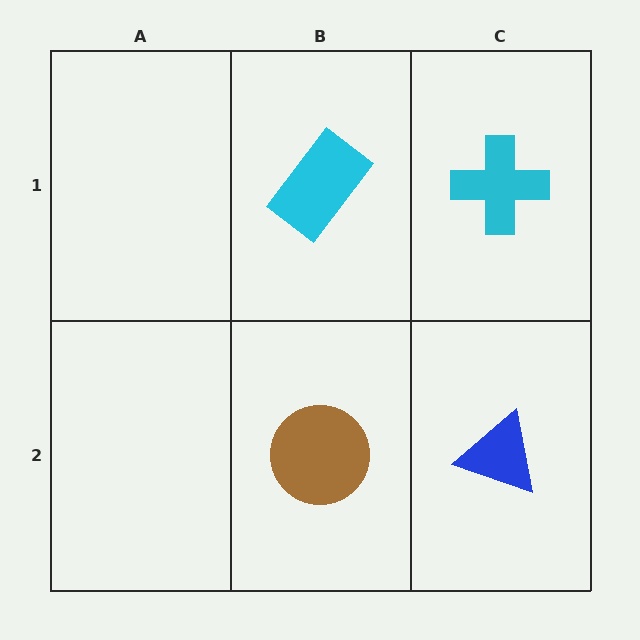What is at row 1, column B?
A cyan rectangle.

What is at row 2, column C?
A blue triangle.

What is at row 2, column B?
A brown circle.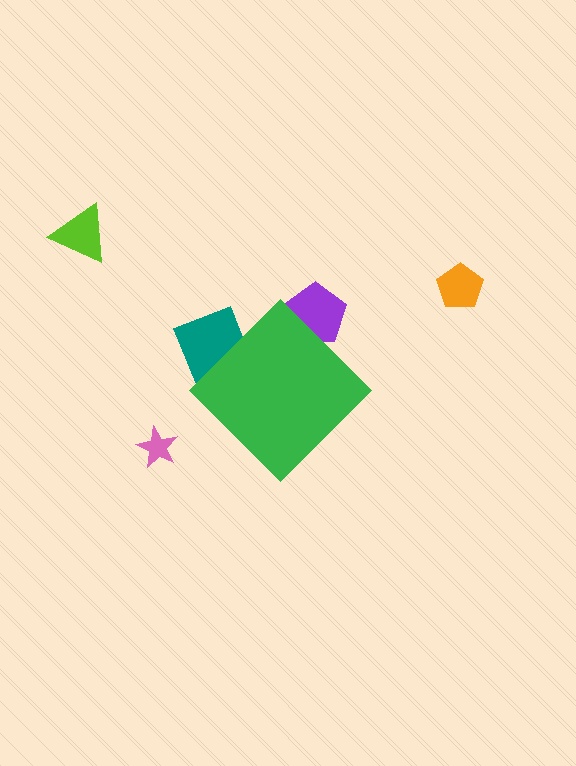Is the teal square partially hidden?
Yes, the teal square is partially hidden behind the green diamond.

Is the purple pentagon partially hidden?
Yes, the purple pentagon is partially hidden behind the green diamond.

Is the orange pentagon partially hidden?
No, the orange pentagon is fully visible.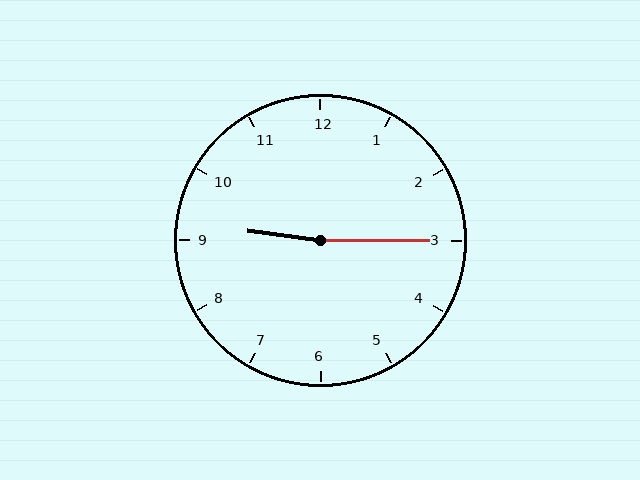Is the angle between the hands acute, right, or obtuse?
It is obtuse.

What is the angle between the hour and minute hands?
Approximately 172 degrees.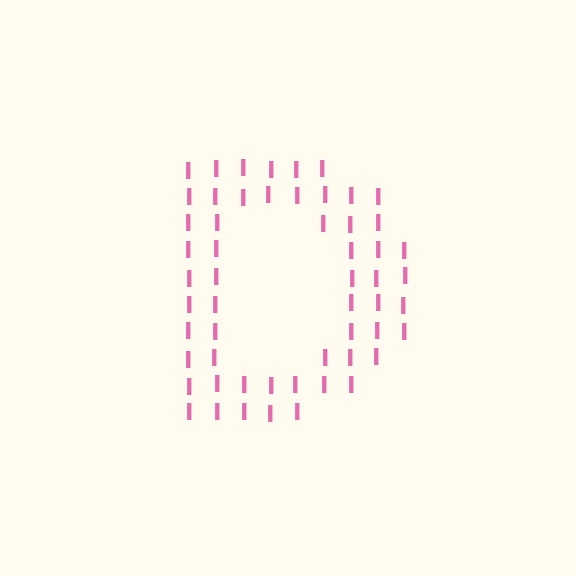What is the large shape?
The large shape is the letter D.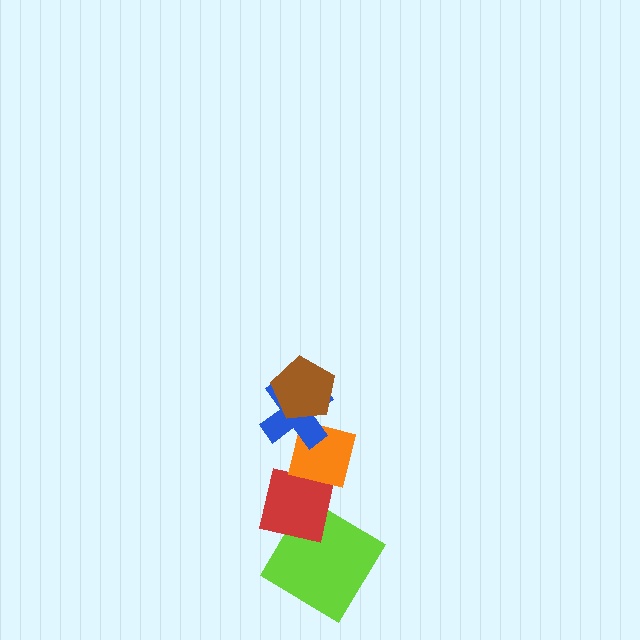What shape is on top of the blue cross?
The brown pentagon is on top of the blue cross.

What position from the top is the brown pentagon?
The brown pentagon is 1st from the top.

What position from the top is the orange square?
The orange square is 3rd from the top.